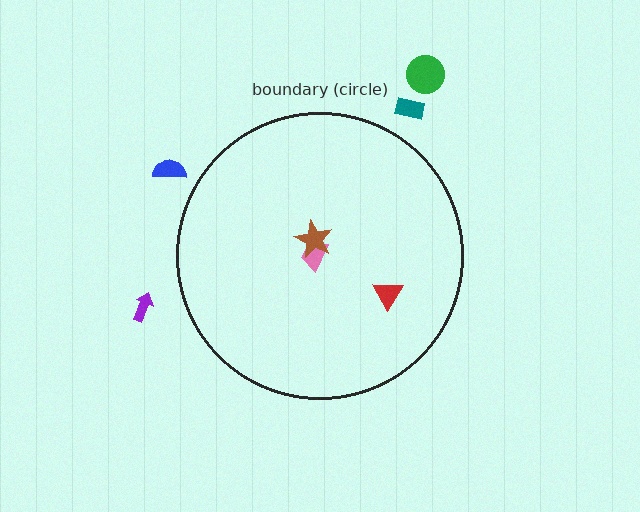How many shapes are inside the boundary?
3 inside, 4 outside.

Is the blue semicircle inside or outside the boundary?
Outside.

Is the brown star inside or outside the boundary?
Inside.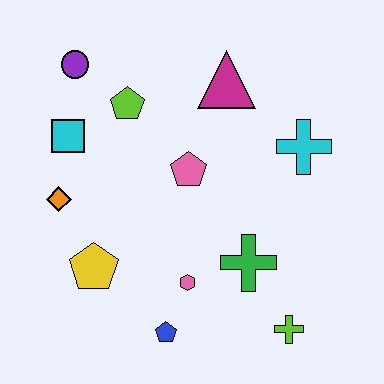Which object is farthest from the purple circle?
The lime cross is farthest from the purple circle.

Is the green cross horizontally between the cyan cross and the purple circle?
Yes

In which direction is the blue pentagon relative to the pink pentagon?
The blue pentagon is below the pink pentagon.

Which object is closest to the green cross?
The pink hexagon is closest to the green cross.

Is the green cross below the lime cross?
No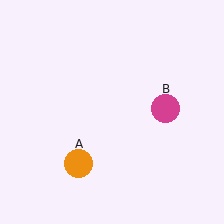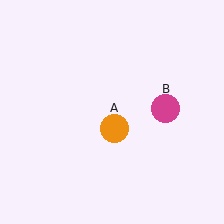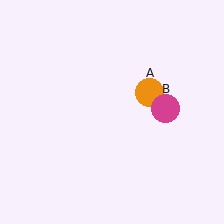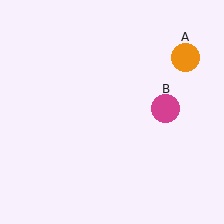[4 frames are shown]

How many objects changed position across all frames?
1 object changed position: orange circle (object A).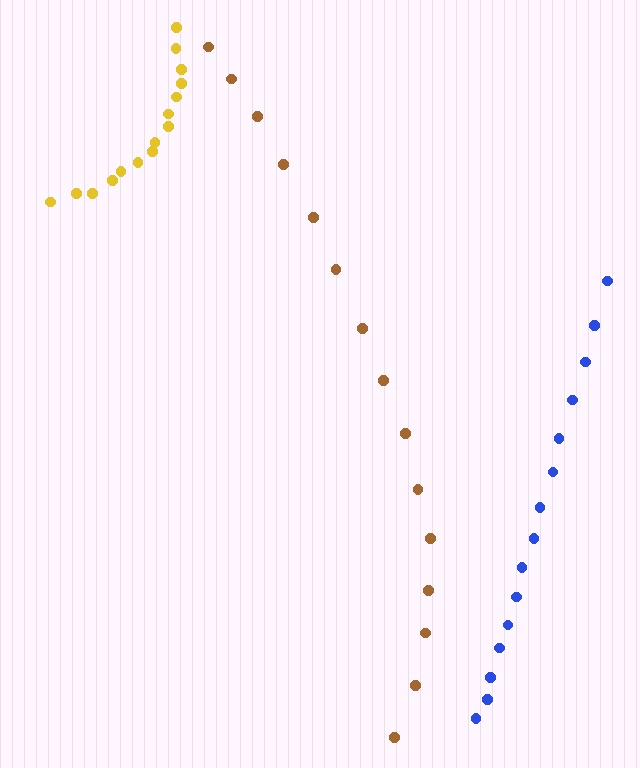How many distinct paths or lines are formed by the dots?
There are 3 distinct paths.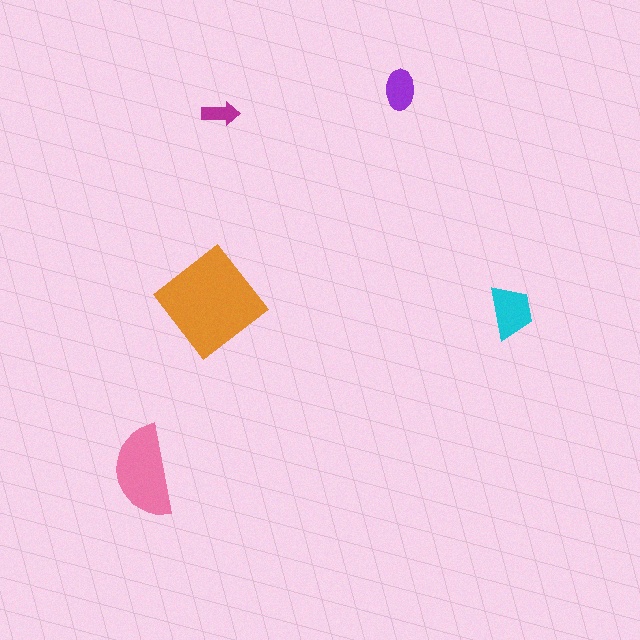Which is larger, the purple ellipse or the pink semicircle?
The pink semicircle.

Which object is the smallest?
The magenta arrow.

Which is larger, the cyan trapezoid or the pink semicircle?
The pink semicircle.